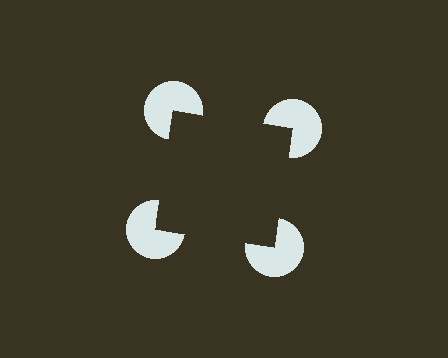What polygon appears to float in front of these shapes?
An illusory square — its edges are inferred from the aligned wedge cuts in the pac-man discs, not physically drawn.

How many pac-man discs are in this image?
There are 4 — one at each vertex of the illusory square.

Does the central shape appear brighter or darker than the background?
It typically appears slightly darker than the background, even though no actual brightness change is drawn.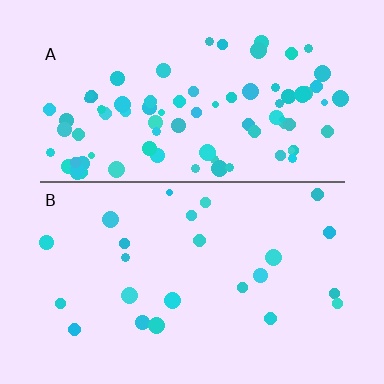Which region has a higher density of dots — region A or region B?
A (the top).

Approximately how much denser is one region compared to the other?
Approximately 3.6× — region A over region B.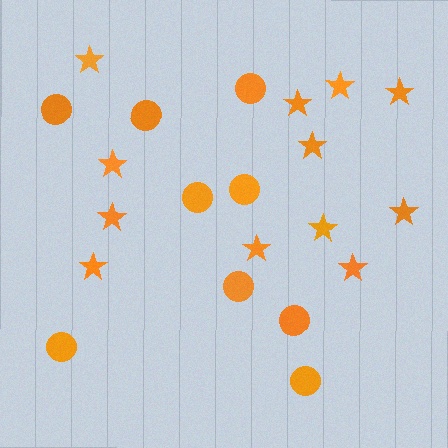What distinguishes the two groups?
There are 2 groups: one group of stars (12) and one group of circles (9).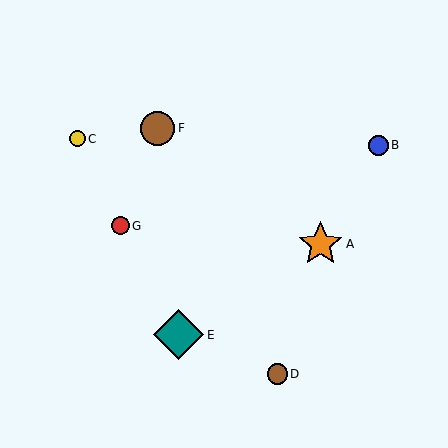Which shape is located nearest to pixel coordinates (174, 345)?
The teal diamond (labeled E) at (178, 335) is nearest to that location.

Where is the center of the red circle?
The center of the red circle is at (120, 226).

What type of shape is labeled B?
Shape B is a blue circle.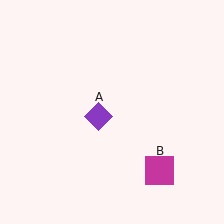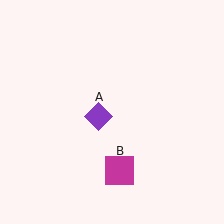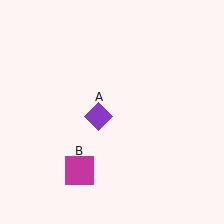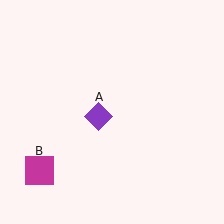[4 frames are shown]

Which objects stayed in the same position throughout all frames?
Purple diamond (object A) remained stationary.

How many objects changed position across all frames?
1 object changed position: magenta square (object B).